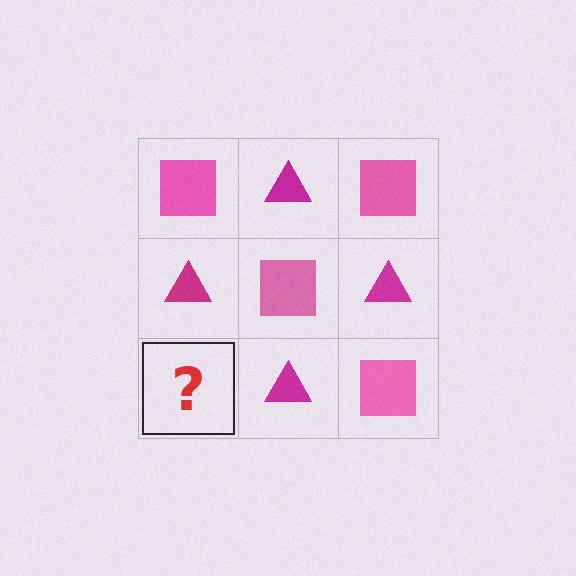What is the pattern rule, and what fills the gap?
The rule is that it alternates pink square and magenta triangle in a checkerboard pattern. The gap should be filled with a pink square.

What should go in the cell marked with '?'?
The missing cell should contain a pink square.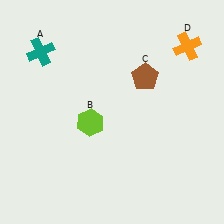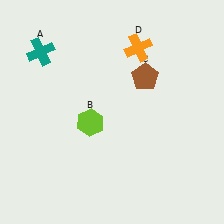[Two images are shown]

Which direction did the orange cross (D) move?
The orange cross (D) moved left.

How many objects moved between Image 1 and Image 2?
1 object moved between the two images.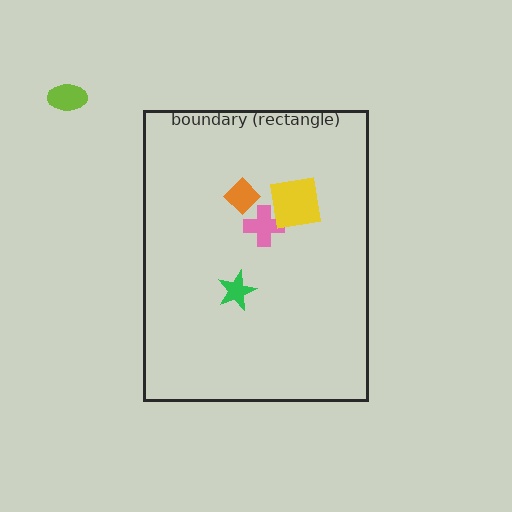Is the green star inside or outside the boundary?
Inside.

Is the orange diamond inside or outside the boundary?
Inside.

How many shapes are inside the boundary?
4 inside, 1 outside.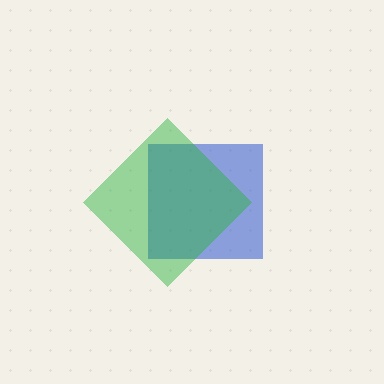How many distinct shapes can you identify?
There are 2 distinct shapes: a blue square, a green diamond.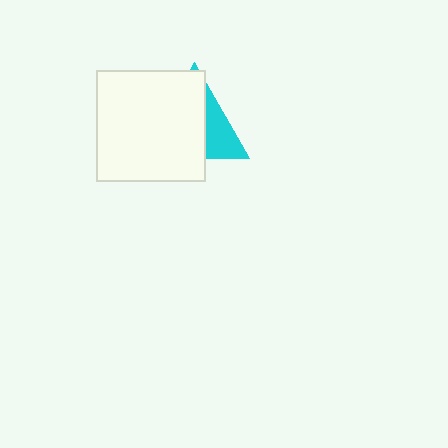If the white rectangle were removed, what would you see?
You would see the complete cyan triangle.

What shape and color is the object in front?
The object in front is a white rectangle.